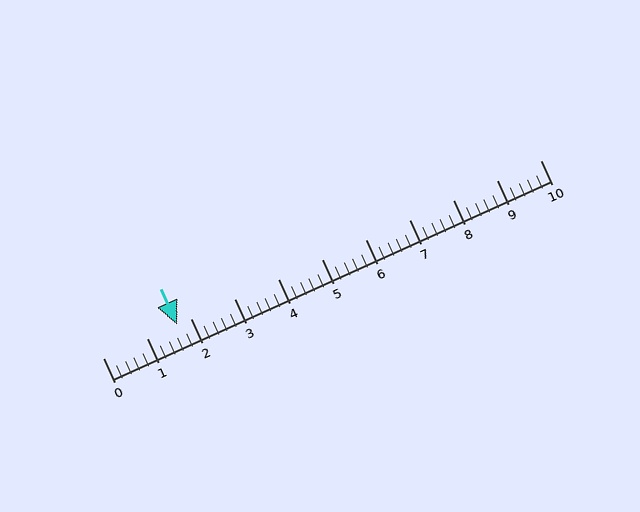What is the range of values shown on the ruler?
The ruler shows values from 0 to 10.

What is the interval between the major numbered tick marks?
The major tick marks are spaced 1 units apart.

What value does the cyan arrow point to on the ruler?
The cyan arrow points to approximately 1.7.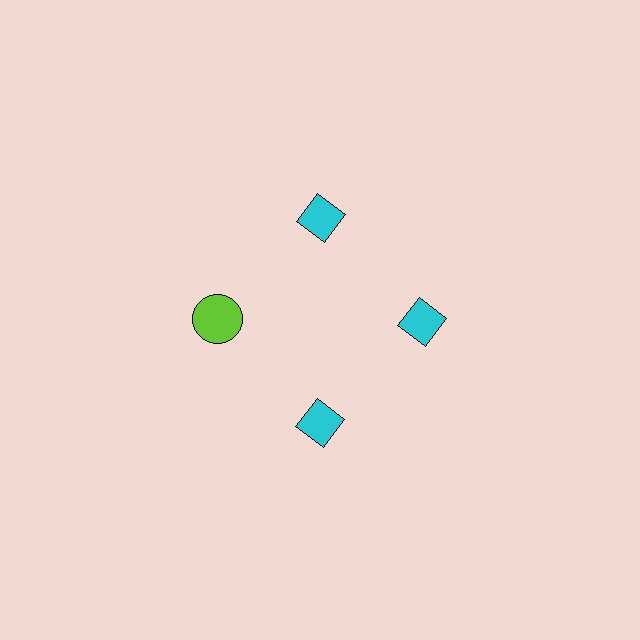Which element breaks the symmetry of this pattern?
The lime circle at roughly the 9 o'clock position breaks the symmetry. All other shapes are cyan diamonds.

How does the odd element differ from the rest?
It differs in both color (lime instead of cyan) and shape (circle instead of diamond).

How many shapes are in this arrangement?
There are 4 shapes arranged in a ring pattern.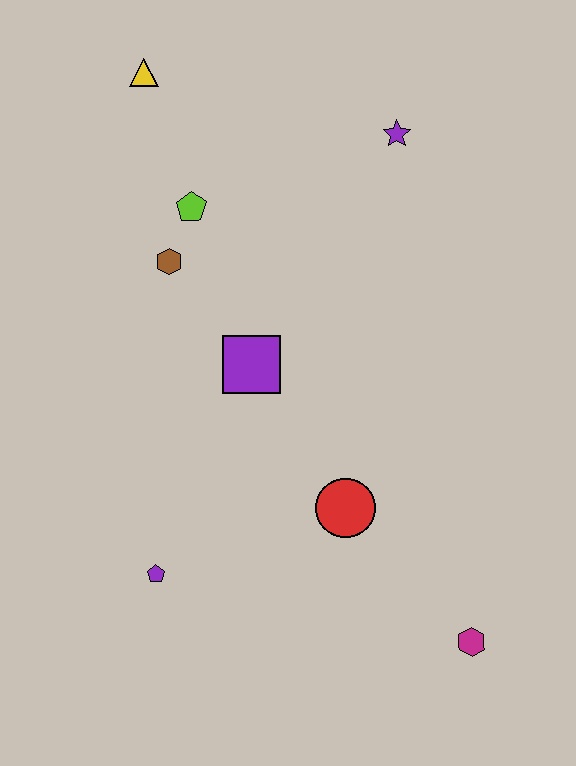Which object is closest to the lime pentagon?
The brown hexagon is closest to the lime pentagon.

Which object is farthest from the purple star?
The magenta hexagon is farthest from the purple star.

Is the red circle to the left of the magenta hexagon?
Yes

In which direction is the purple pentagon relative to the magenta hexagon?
The purple pentagon is to the left of the magenta hexagon.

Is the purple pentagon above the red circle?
No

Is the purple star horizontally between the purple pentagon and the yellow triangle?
No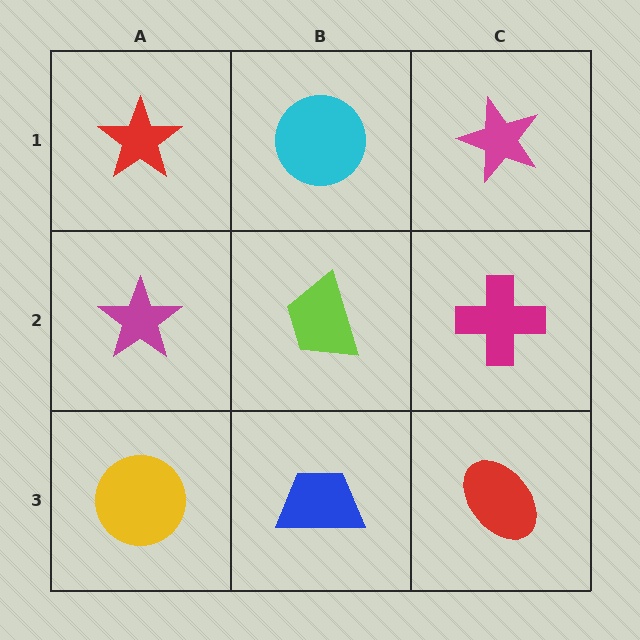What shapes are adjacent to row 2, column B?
A cyan circle (row 1, column B), a blue trapezoid (row 3, column B), a magenta star (row 2, column A), a magenta cross (row 2, column C).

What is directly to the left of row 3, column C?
A blue trapezoid.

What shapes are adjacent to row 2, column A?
A red star (row 1, column A), a yellow circle (row 3, column A), a lime trapezoid (row 2, column B).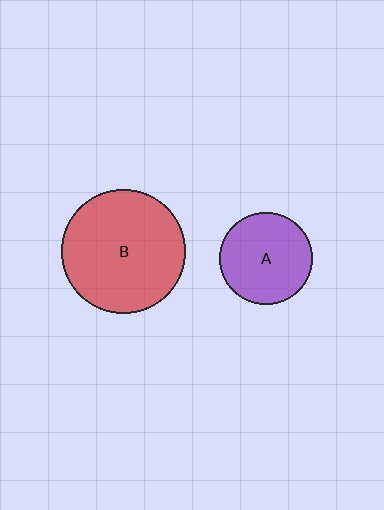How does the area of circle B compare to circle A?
Approximately 1.8 times.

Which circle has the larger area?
Circle B (red).